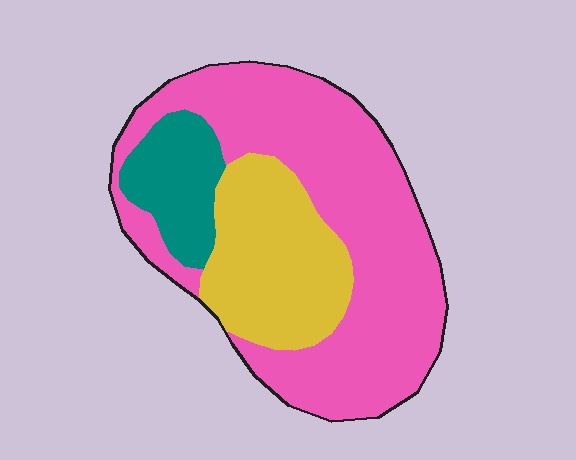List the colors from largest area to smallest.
From largest to smallest: pink, yellow, teal.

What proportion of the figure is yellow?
Yellow covers roughly 25% of the figure.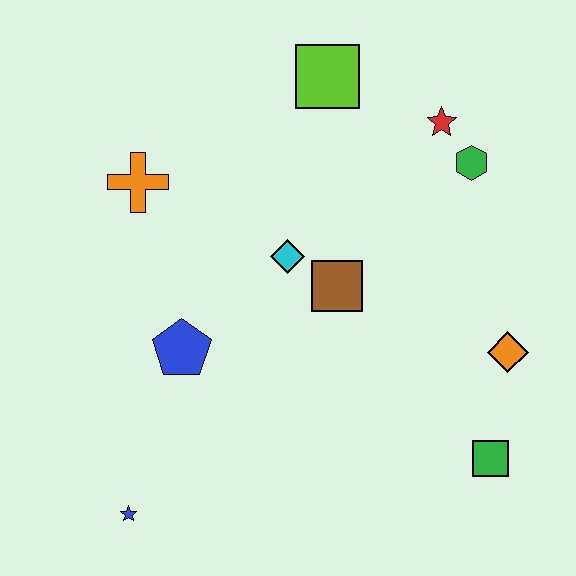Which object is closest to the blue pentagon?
The cyan diamond is closest to the blue pentagon.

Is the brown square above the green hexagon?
No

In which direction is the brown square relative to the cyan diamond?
The brown square is to the right of the cyan diamond.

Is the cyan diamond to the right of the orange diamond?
No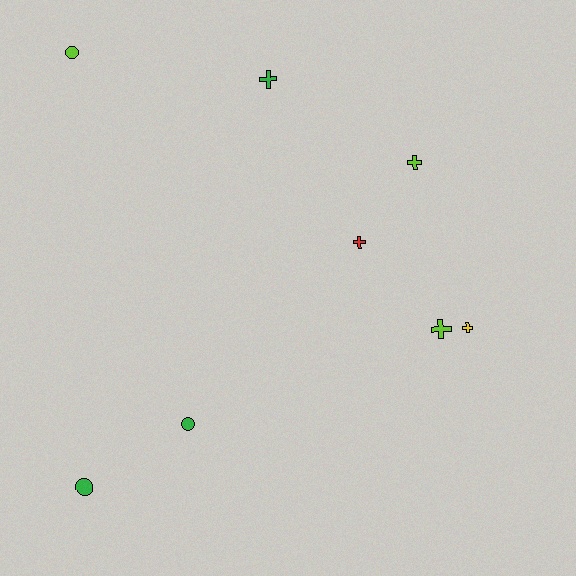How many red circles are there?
There are no red circles.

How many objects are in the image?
There are 8 objects.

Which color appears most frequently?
Green, with 3 objects.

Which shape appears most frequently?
Cross, with 5 objects.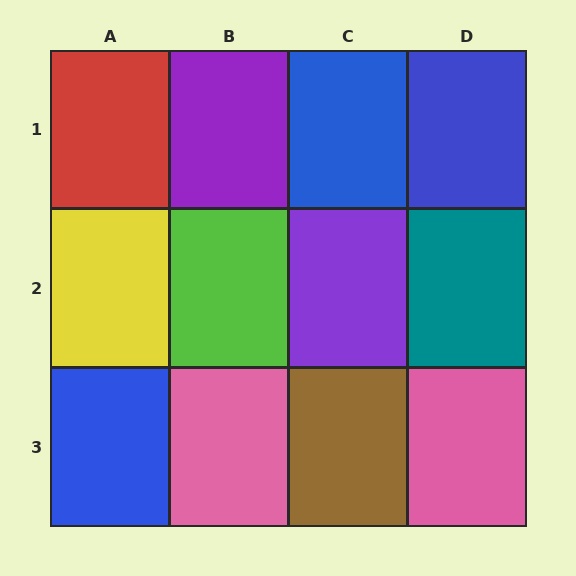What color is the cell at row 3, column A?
Blue.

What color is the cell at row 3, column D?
Pink.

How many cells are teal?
1 cell is teal.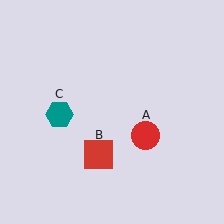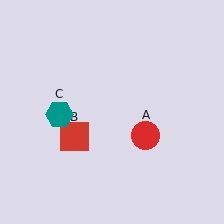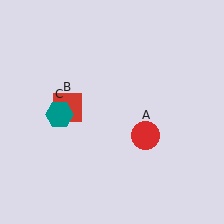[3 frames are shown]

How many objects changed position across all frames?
1 object changed position: red square (object B).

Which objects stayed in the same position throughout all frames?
Red circle (object A) and teal hexagon (object C) remained stationary.